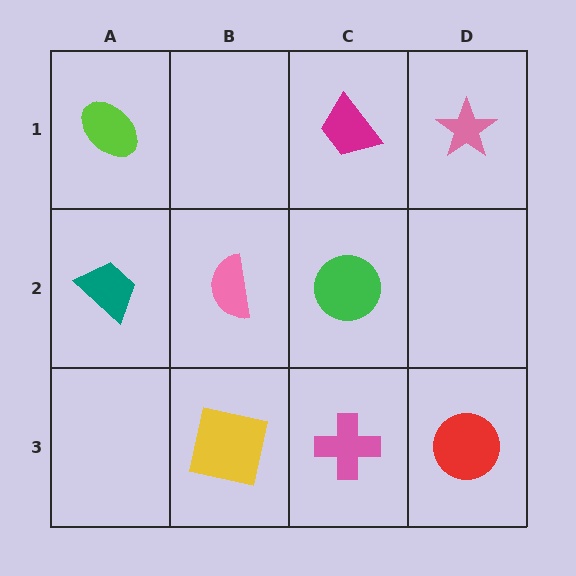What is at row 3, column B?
A yellow square.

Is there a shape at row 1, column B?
No, that cell is empty.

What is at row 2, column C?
A green circle.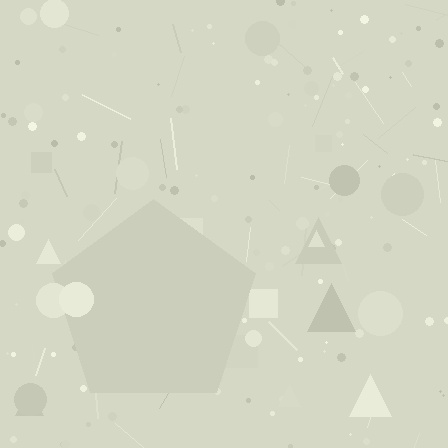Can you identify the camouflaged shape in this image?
The camouflaged shape is a pentagon.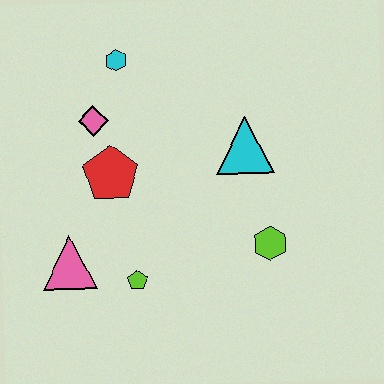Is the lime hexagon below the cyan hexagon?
Yes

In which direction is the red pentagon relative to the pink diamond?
The red pentagon is below the pink diamond.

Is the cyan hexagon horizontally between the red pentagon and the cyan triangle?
Yes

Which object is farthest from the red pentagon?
The lime hexagon is farthest from the red pentagon.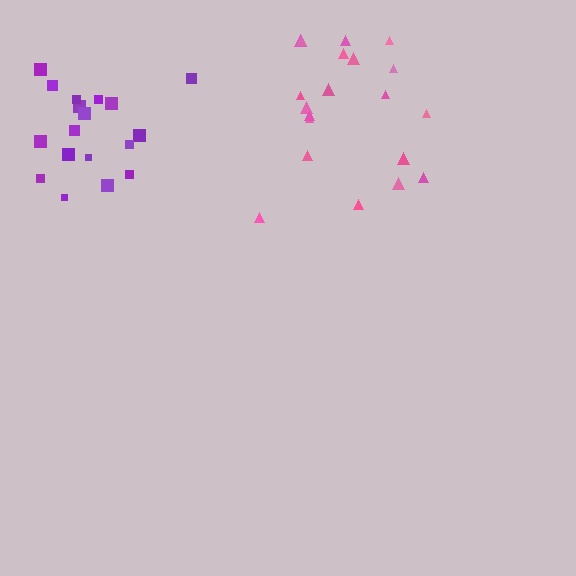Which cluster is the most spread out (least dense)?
Pink.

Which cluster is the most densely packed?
Purple.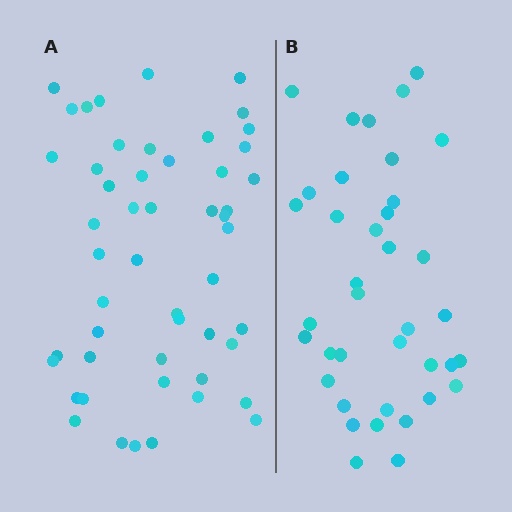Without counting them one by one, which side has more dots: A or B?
Region A (the left region) has more dots.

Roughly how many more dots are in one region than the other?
Region A has approximately 15 more dots than region B.